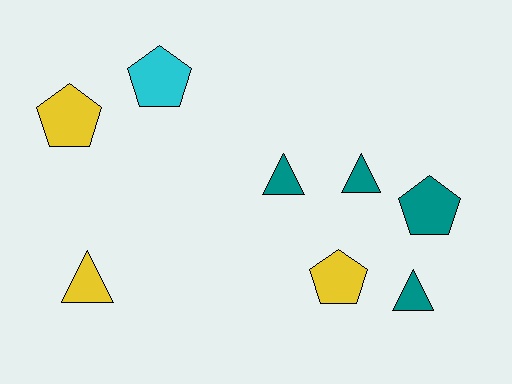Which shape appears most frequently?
Pentagon, with 4 objects.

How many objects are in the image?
There are 8 objects.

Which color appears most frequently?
Teal, with 4 objects.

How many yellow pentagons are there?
There are 2 yellow pentagons.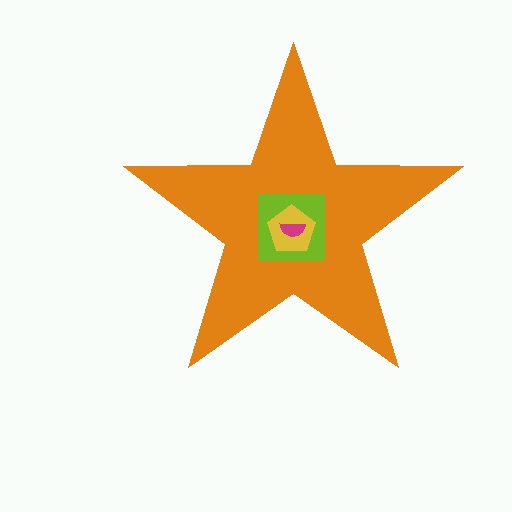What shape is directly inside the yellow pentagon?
The magenta semicircle.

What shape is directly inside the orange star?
The lime square.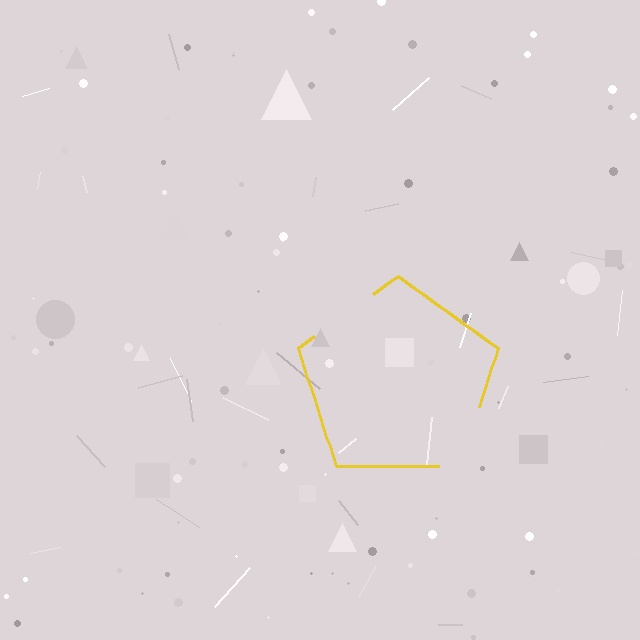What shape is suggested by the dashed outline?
The dashed outline suggests a pentagon.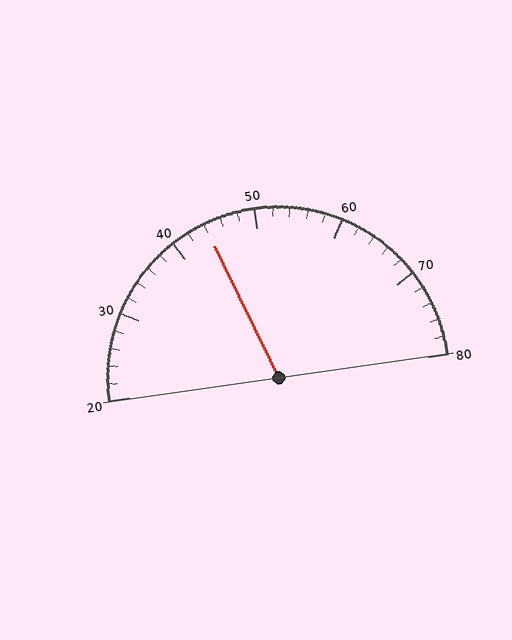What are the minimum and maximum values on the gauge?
The gauge ranges from 20 to 80.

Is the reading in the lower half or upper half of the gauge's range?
The reading is in the lower half of the range (20 to 80).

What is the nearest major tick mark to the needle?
The nearest major tick mark is 40.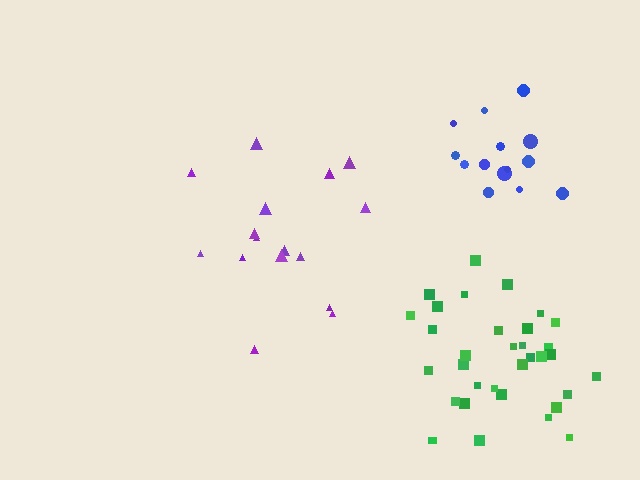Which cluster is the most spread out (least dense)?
Purple.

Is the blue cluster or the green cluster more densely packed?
Blue.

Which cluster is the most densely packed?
Blue.